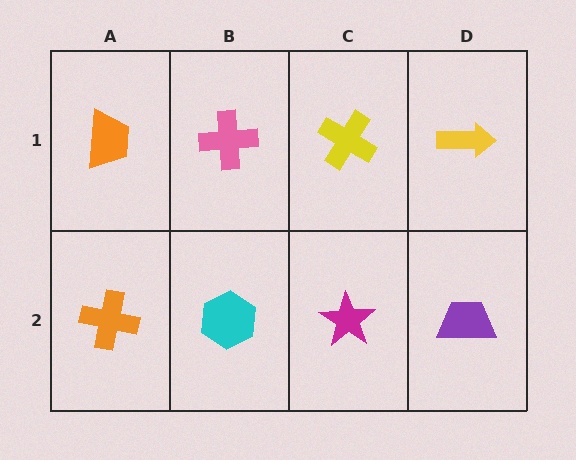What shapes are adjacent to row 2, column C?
A yellow cross (row 1, column C), a cyan hexagon (row 2, column B), a purple trapezoid (row 2, column D).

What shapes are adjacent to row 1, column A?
An orange cross (row 2, column A), a pink cross (row 1, column B).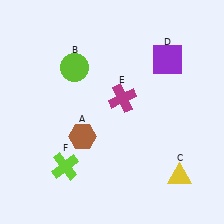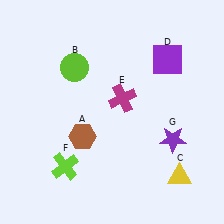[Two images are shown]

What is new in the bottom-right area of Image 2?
A purple star (G) was added in the bottom-right area of Image 2.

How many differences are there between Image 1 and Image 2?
There is 1 difference between the two images.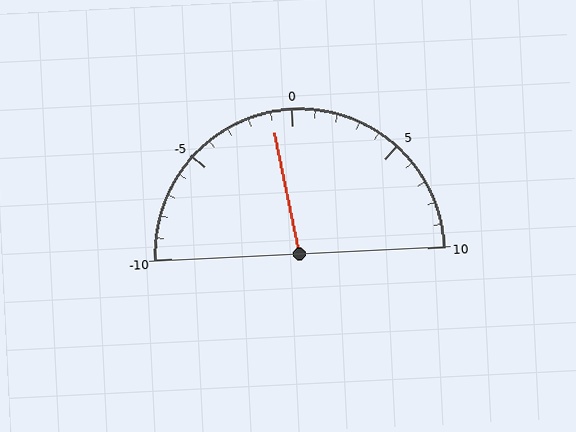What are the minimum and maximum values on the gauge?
The gauge ranges from -10 to 10.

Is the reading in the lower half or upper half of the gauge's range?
The reading is in the lower half of the range (-10 to 10).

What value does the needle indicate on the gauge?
The needle indicates approximately -1.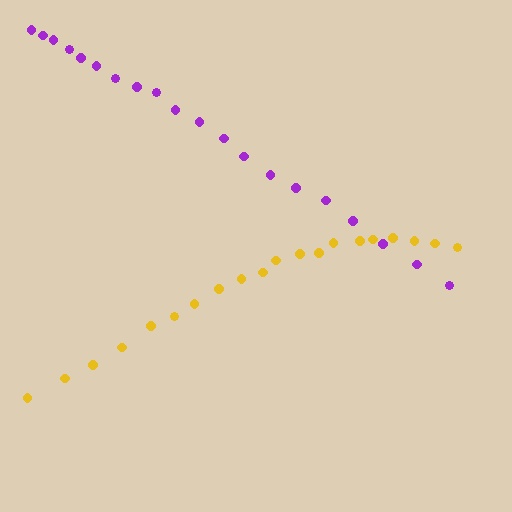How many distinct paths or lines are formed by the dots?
There are 2 distinct paths.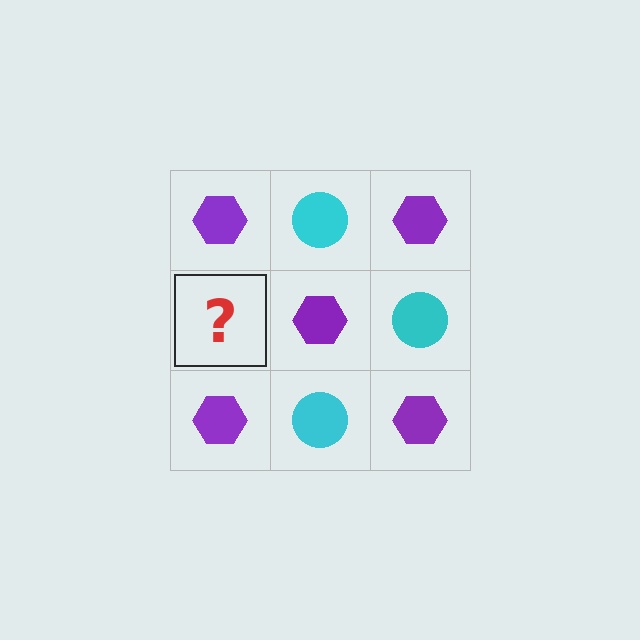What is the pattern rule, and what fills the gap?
The rule is that it alternates purple hexagon and cyan circle in a checkerboard pattern. The gap should be filled with a cyan circle.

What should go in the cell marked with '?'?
The missing cell should contain a cyan circle.